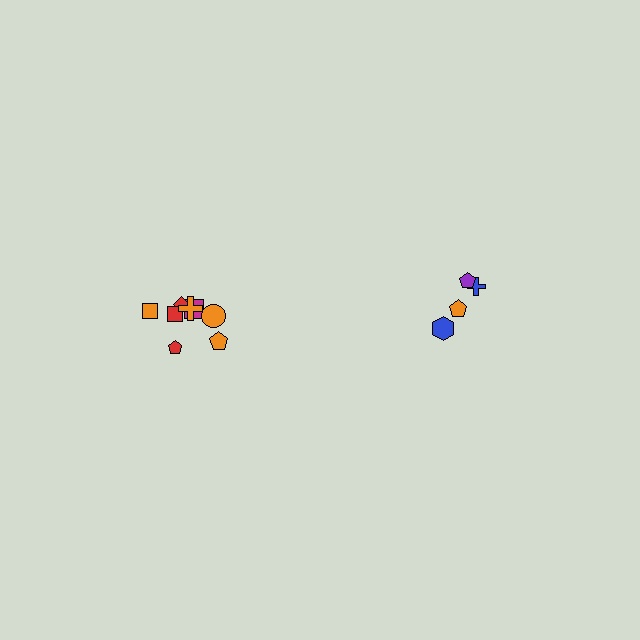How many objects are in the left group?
There are 8 objects.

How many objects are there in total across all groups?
There are 12 objects.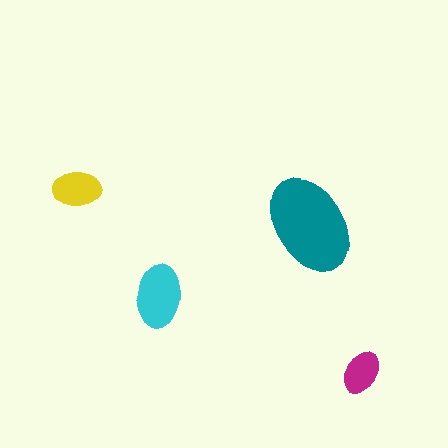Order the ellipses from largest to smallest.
the teal one, the cyan one, the yellow one, the magenta one.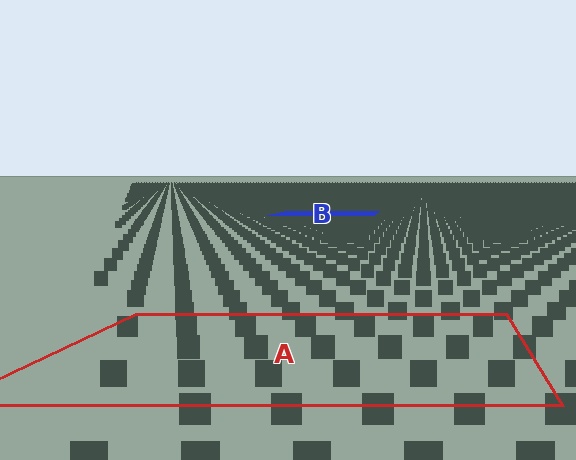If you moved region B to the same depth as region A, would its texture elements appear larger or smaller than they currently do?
They would appear larger. At a closer depth, the same texture elements are projected at a bigger on-screen size.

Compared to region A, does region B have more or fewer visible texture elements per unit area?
Region B has more texture elements per unit area — they are packed more densely because it is farther away.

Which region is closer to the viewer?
Region A is closer. The texture elements there are larger and more spread out.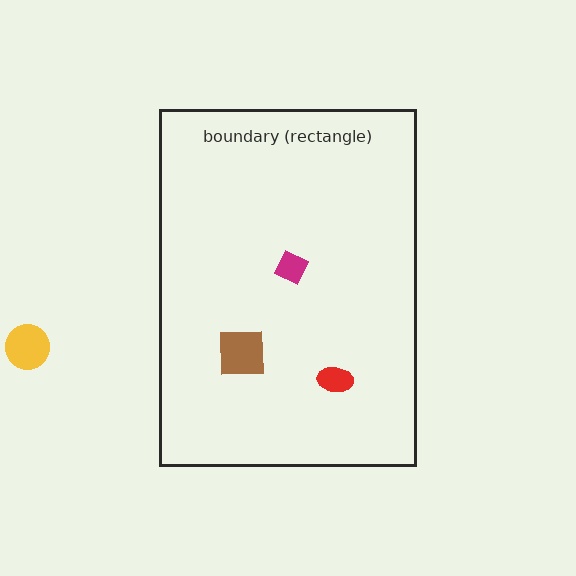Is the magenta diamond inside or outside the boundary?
Inside.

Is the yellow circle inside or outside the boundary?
Outside.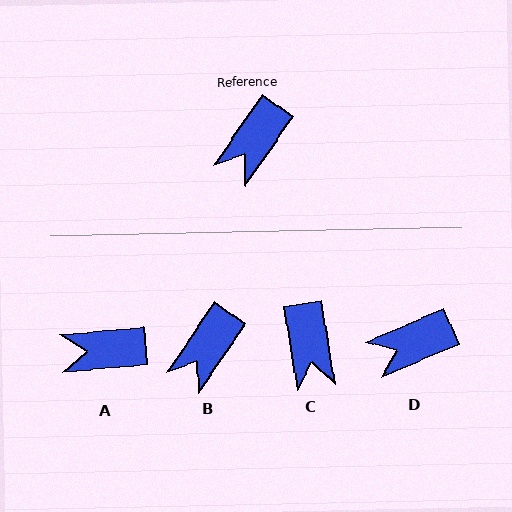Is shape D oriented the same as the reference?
No, it is off by about 33 degrees.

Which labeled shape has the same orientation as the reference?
B.